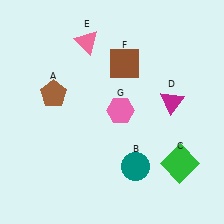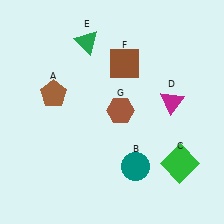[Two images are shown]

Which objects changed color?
E changed from pink to green. G changed from pink to brown.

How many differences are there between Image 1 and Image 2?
There are 2 differences between the two images.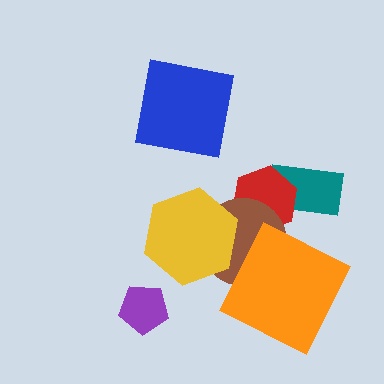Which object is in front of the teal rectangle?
The red hexagon is in front of the teal rectangle.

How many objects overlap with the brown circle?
3 objects overlap with the brown circle.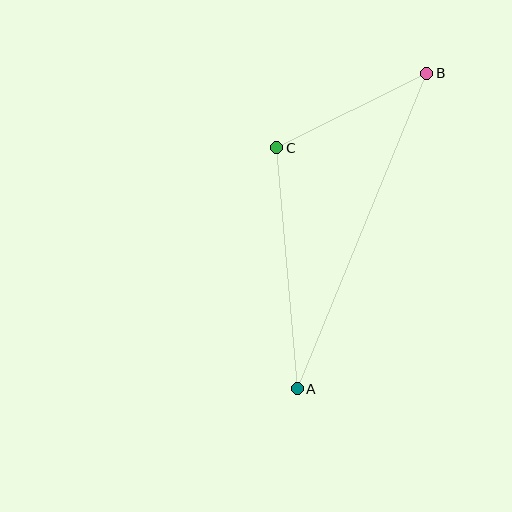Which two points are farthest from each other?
Points A and B are farthest from each other.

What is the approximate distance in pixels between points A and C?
The distance between A and C is approximately 242 pixels.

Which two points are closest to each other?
Points B and C are closest to each other.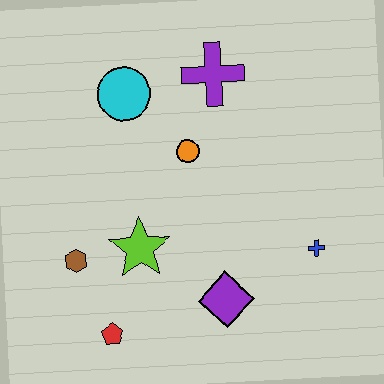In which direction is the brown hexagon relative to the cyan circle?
The brown hexagon is below the cyan circle.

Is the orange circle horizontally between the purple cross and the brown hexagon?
Yes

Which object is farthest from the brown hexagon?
The blue cross is farthest from the brown hexagon.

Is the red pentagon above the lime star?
No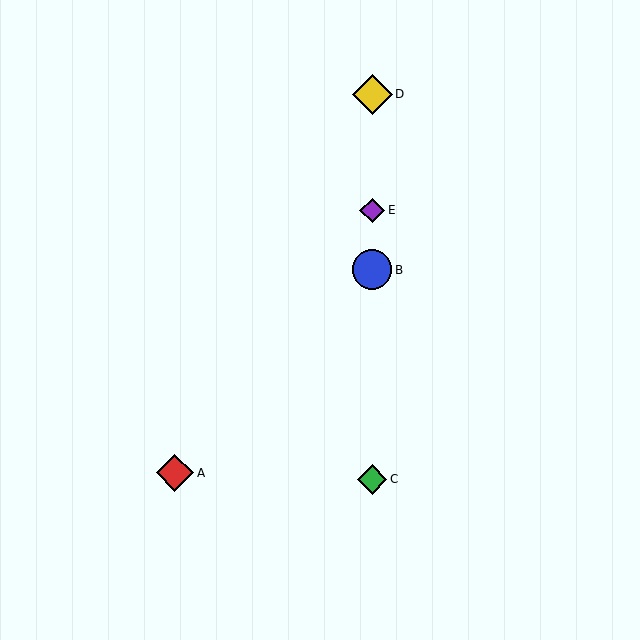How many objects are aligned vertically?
4 objects (B, C, D, E) are aligned vertically.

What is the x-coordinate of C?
Object C is at x≈372.